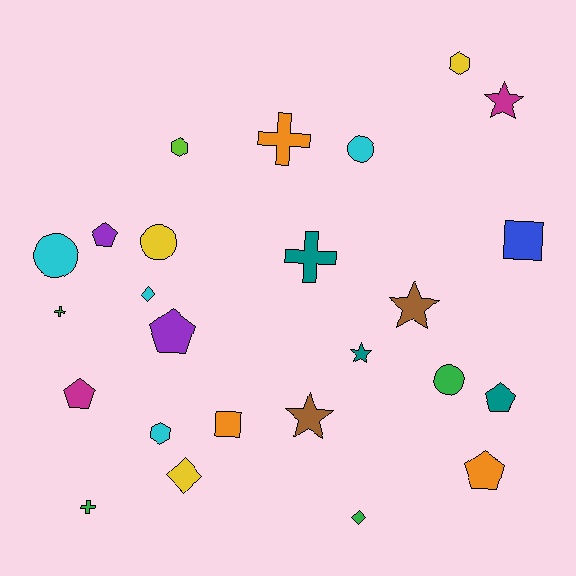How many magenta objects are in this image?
There are 2 magenta objects.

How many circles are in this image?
There are 4 circles.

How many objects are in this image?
There are 25 objects.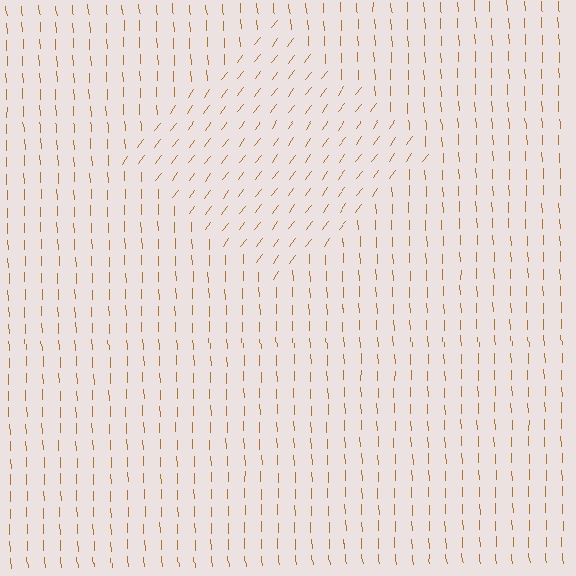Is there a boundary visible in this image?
Yes, there is a texture boundary formed by a change in line orientation.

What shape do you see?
I see a diamond.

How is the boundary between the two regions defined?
The boundary is defined purely by a change in line orientation (approximately 39 degrees difference). All lines are the same color and thickness.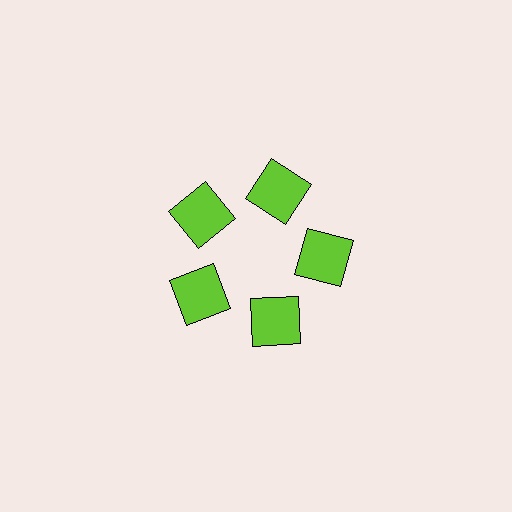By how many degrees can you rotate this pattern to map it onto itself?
The pattern maps onto itself every 72 degrees of rotation.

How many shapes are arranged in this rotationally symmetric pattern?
There are 5 shapes, arranged in 5 groups of 1.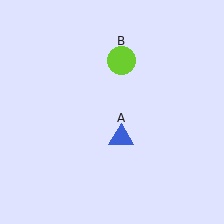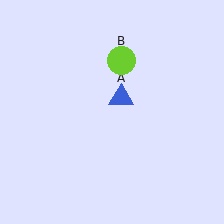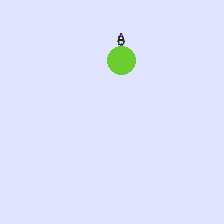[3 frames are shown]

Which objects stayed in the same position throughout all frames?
Lime circle (object B) remained stationary.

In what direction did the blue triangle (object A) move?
The blue triangle (object A) moved up.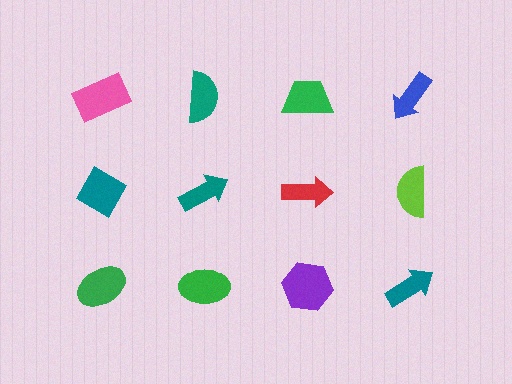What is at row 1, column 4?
A blue arrow.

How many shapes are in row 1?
4 shapes.